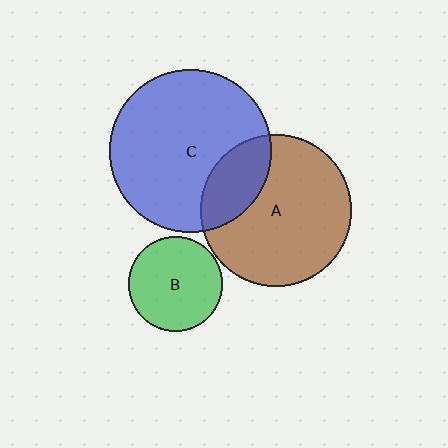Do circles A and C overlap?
Yes.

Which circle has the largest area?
Circle C (blue).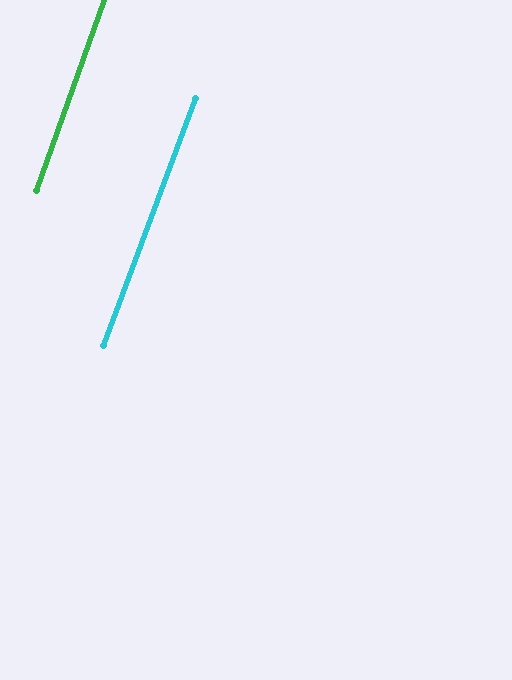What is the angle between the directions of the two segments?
Approximately 1 degree.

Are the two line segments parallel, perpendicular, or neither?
Parallel — their directions differ by only 1.1°.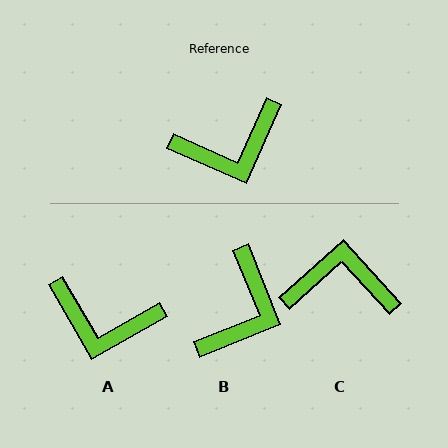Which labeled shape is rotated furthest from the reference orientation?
C, about 156 degrees away.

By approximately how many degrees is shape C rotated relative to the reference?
Approximately 156 degrees counter-clockwise.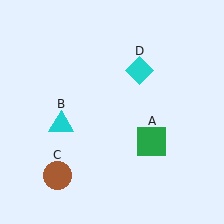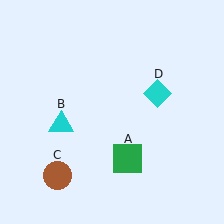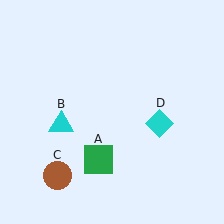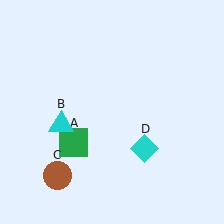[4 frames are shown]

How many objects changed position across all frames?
2 objects changed position: green square (object A), cyan diamond (object D).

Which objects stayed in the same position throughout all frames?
Cyan triangle (object B) and brown circle (object C) remained stationary.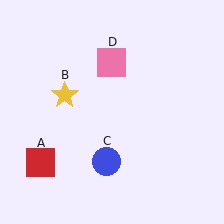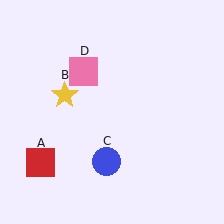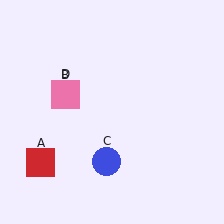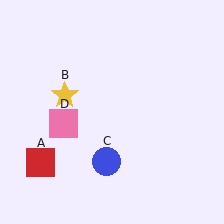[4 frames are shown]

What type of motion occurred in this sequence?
The pink square (object D) rotated counterclockwise around the center of the scene.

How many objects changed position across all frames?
1 object changed position: pink square (object D).